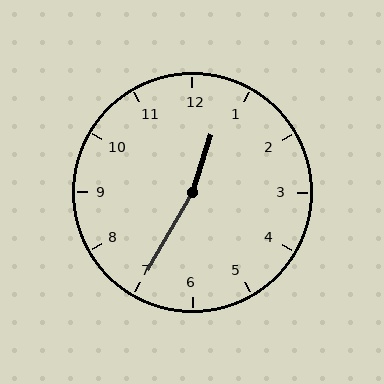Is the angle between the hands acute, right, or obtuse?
It is obtuse.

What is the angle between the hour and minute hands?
Approximately 168 degrees.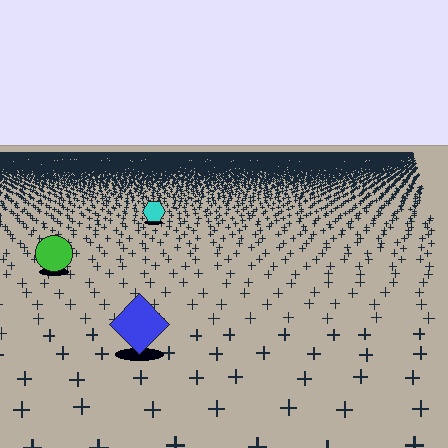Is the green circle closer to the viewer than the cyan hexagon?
Yes. The green circle is closer — you can tell from the texture gradient: the ground texture is coarser near it.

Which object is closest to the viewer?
The blue diamond is closest. The texture marks near it are larger and more spread out.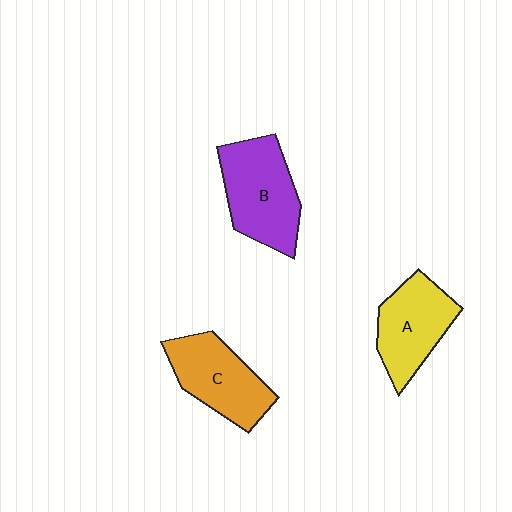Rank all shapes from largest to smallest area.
From largest to smallest: B (purple), C (orange), A (yellow).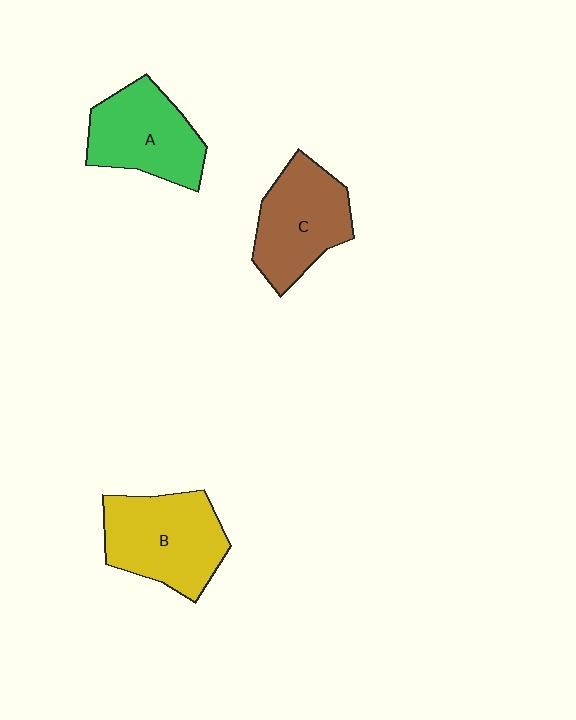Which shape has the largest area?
Shape B (yellow).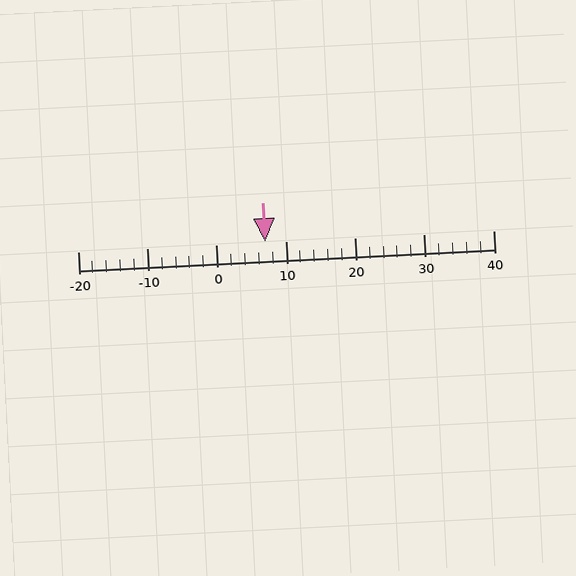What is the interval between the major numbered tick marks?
The major tick marks are spaced 10 units apart.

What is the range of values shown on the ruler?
The ruler shows values from -20 to 40.